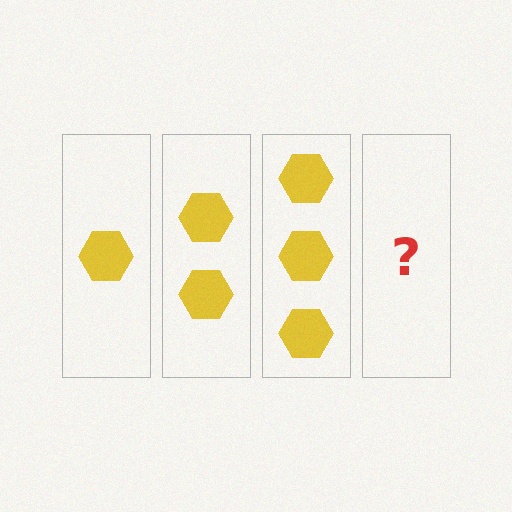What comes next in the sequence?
The next element should be 4 hexagons.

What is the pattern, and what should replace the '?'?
The pattern is that each step adds one more hexagon. The '?' should be 4 hexagons.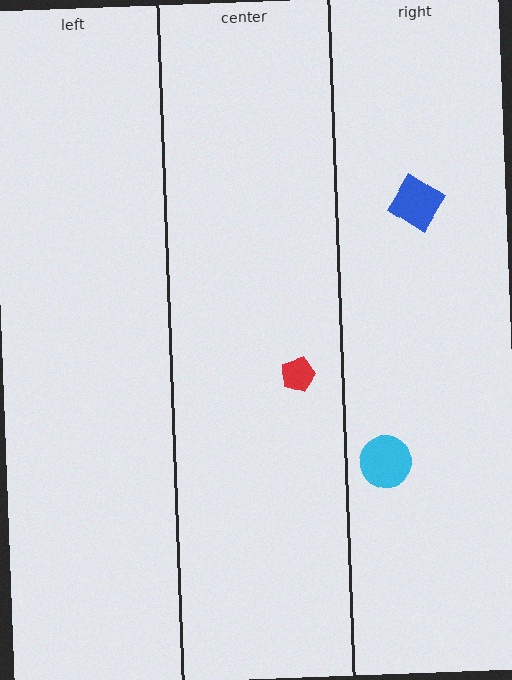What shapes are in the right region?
The cyan circle, the blue diamond.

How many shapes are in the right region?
2.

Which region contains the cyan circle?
The right region.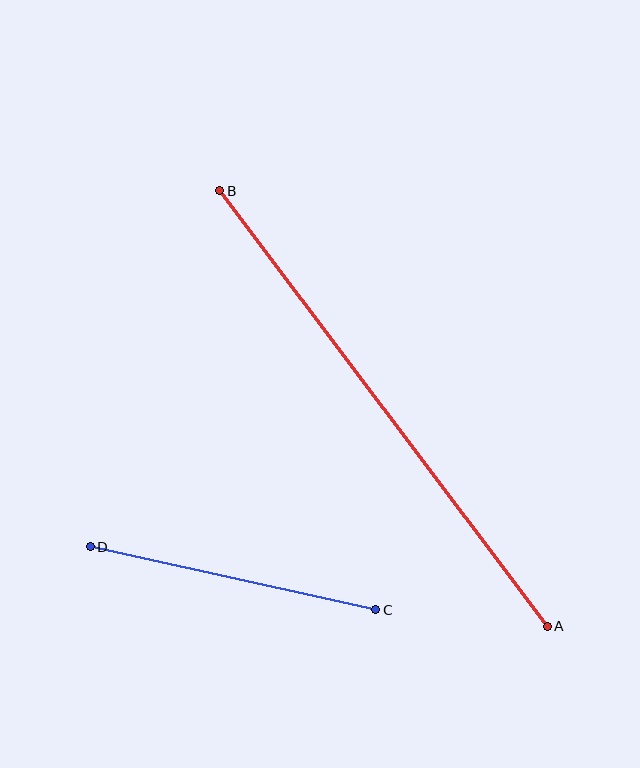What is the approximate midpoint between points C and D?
The midpoint is at approximately (233, 578) pixels.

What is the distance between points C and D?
The distance is approximately 292 pixels.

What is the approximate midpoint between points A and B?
The midpoint is at approximately (383, 409) pixels.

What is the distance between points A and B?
The distance is approximately 545 pixels.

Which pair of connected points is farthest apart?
Points A and B are farthest apart.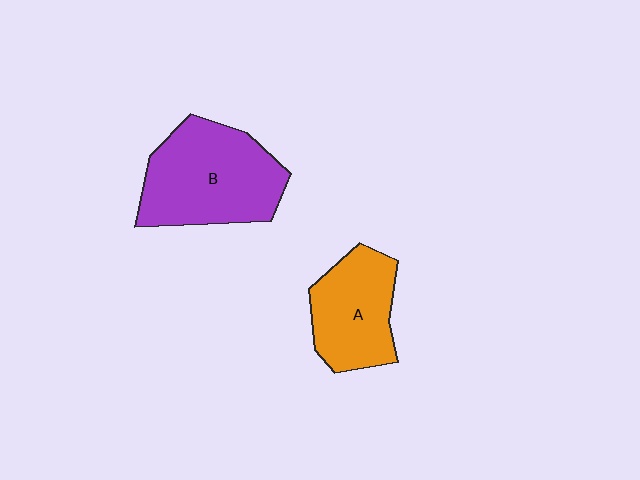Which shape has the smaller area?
Shape A (orange).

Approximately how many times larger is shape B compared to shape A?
Approximately 1.4 times.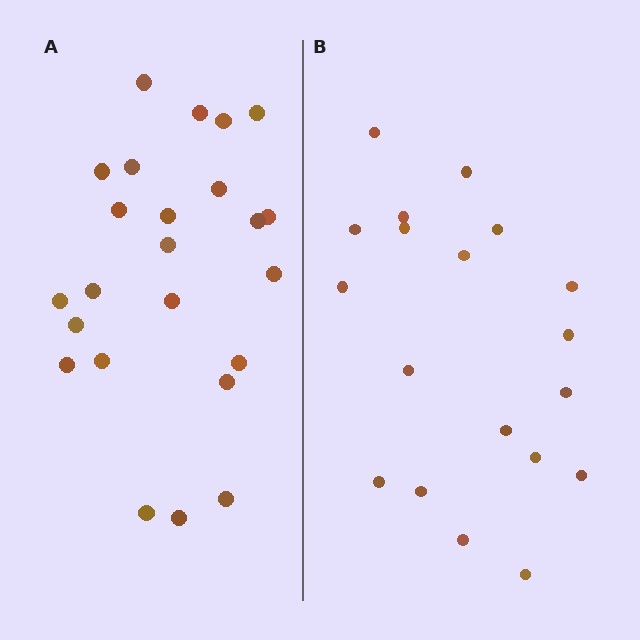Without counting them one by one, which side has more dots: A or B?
Region A (the left region) has more dots.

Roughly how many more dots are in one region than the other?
Region A has about 5 more dots than region B.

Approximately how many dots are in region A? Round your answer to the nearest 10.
About 20 dots. (The exact count is 24, which rounds to 20.)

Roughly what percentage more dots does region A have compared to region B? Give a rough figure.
About 25% more.